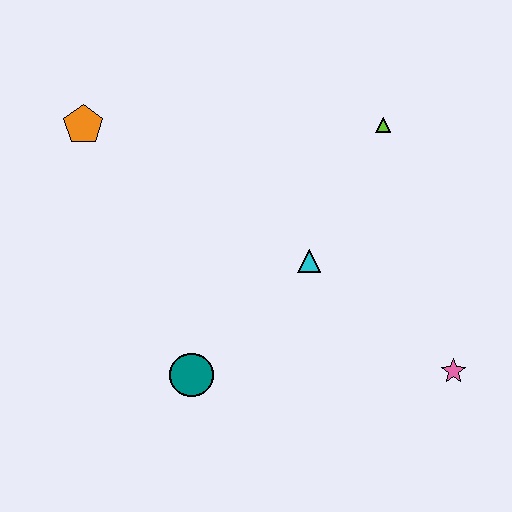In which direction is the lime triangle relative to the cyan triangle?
The lime triangle is above the cyan triangle.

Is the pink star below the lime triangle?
Yes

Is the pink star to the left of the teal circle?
No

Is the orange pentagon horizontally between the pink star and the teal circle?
No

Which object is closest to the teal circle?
The cyan triangle is closest to the teal circle.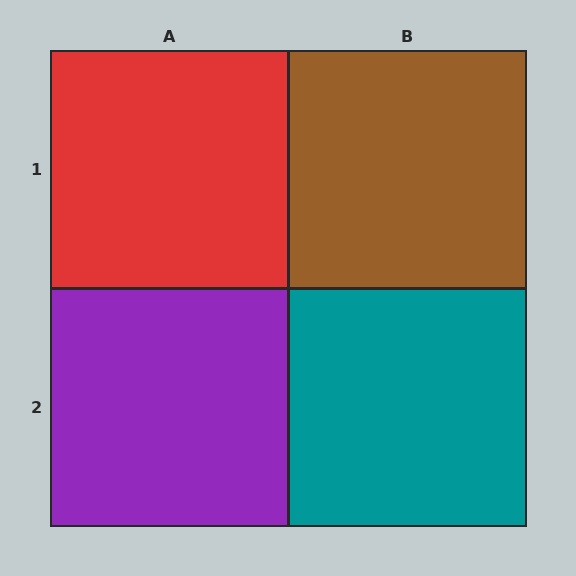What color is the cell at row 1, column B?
Brown.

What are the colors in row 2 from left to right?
Purple, teal.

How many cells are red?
1 cell is red.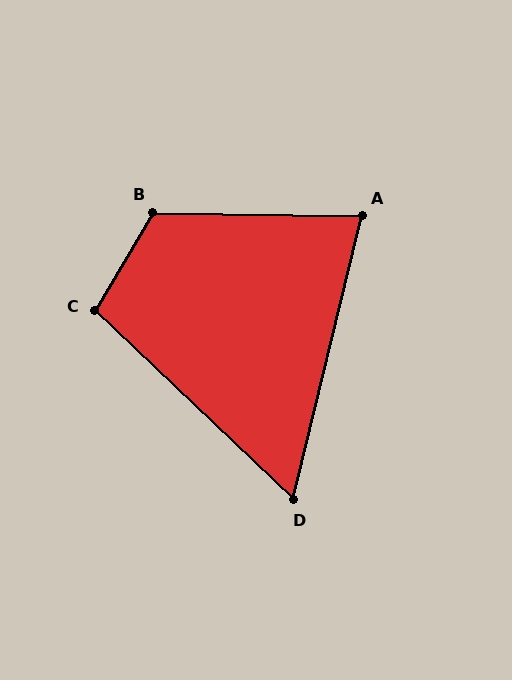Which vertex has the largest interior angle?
B, at approximately 120 degrees.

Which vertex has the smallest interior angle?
D, at approximately 60 degrees.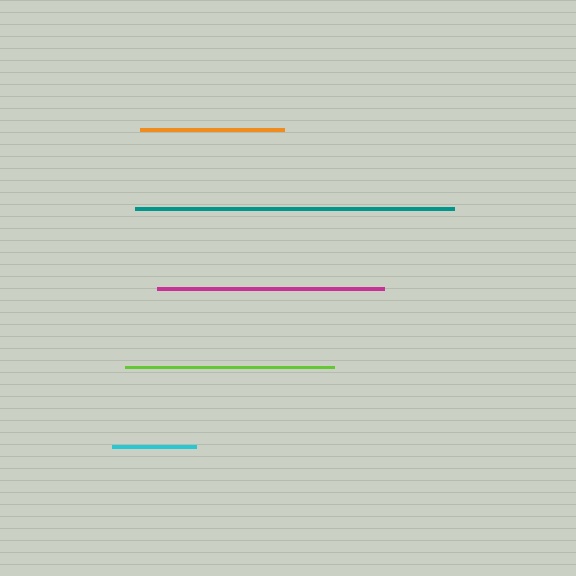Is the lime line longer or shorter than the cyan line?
The lime line is longer than the cyan line.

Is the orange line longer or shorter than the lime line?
The lime line is longer than the orange line.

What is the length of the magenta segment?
The magenta segment is approximately 227 pixels long.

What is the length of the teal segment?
The teal segment is approximately 319 pixels long.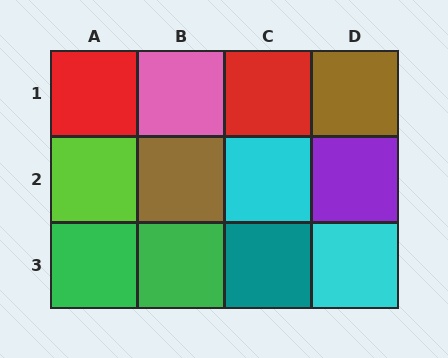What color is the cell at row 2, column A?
Lime.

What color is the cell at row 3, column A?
Green.